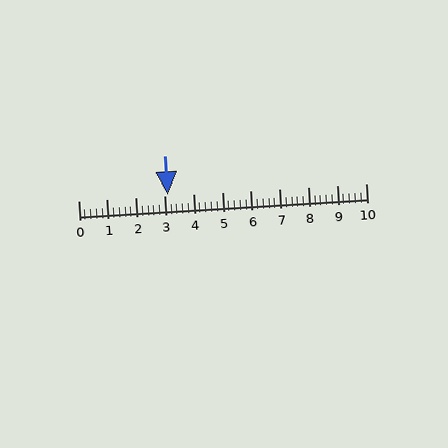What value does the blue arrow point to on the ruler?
The blue arrow points to approximately 3.1.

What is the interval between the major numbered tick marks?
The major tick marks are spaced 1 units apart.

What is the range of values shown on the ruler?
The ruler shows values from 0 to 10.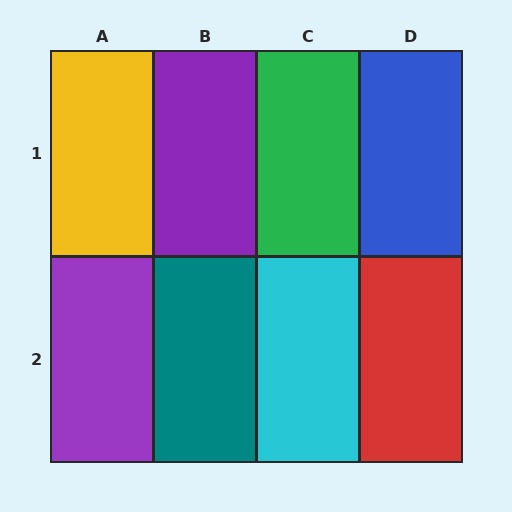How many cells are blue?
1 cell is blue.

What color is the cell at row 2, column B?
Teal.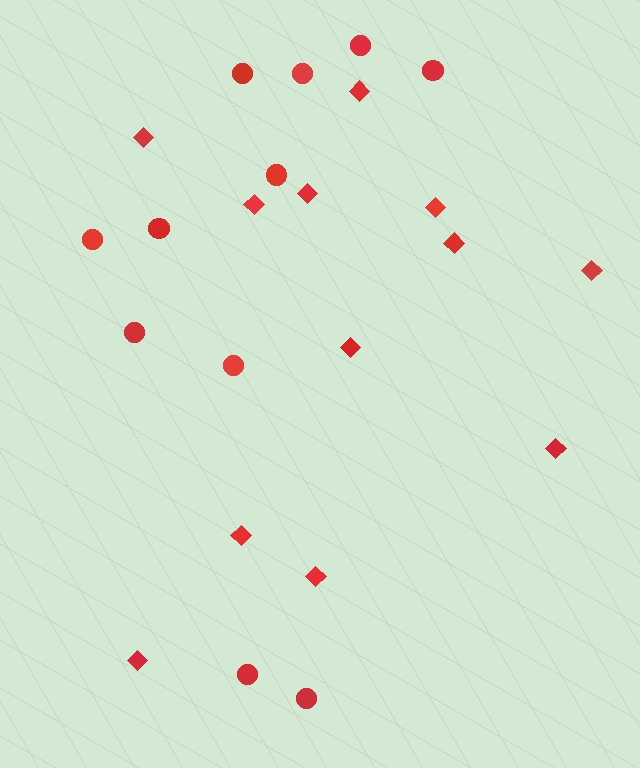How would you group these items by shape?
There are 2 groups: one group of diamonds (12) and one group of circles (11).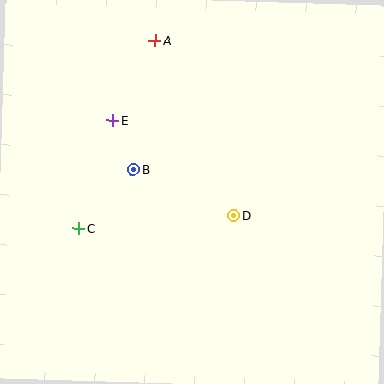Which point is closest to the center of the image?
Point D at (234, 216) is closest to the center.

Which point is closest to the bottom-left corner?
Point C is closest to the bottom-left corner.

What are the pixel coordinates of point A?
Point A is at (155, 40).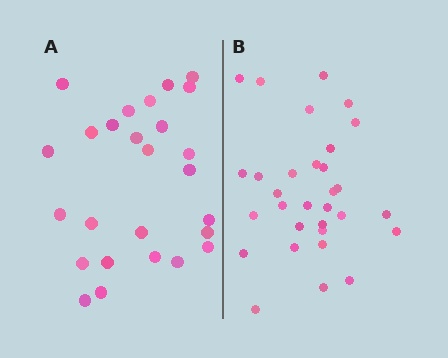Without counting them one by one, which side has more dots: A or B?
Region B (the right region) has more dots.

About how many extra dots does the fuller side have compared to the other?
Region B has about 5 more dots than region A.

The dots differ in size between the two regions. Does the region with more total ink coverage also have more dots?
No. Region A has more total ink coverage because its dots are larger, but region B actually contains more individual dots. Total area can be misleading — the number of items is what matters here.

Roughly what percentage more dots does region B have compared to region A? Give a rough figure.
About 20% more.